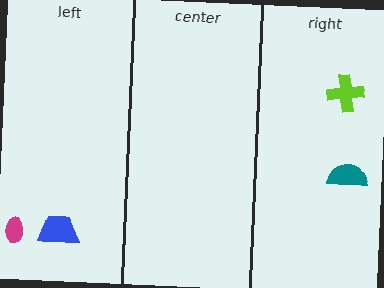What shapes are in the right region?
The lime cross, the teal semicircle.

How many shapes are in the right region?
2.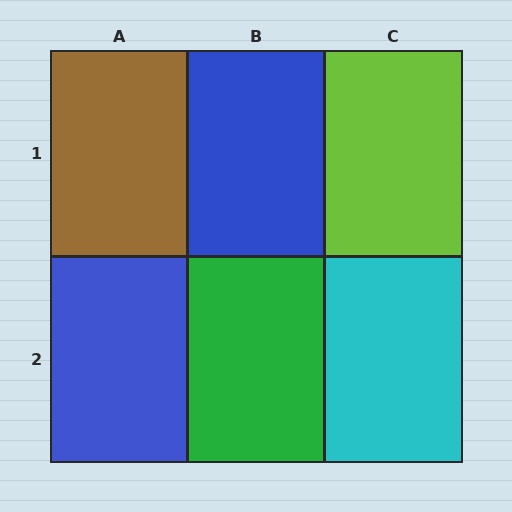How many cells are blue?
2 cells are blue.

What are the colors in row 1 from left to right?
Brown, blue, lime.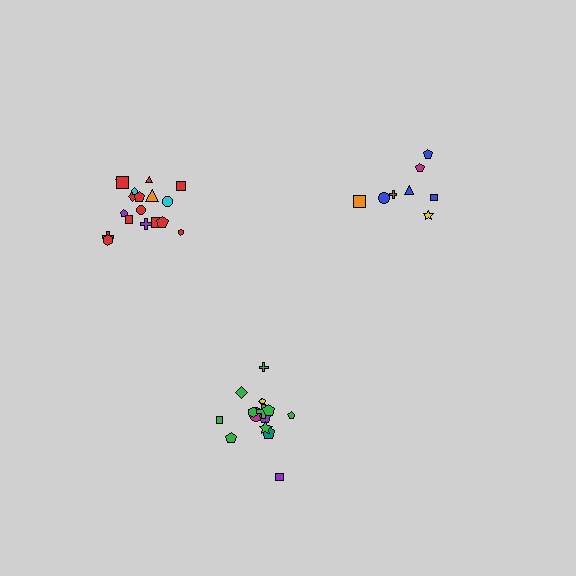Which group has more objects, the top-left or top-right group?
The top-left group.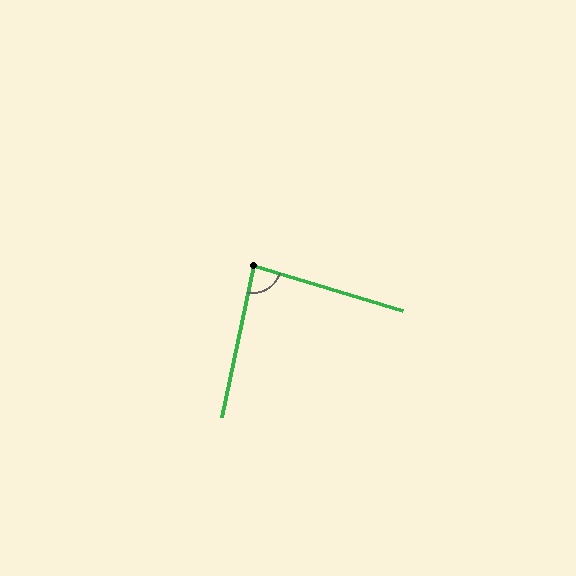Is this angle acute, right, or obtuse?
It is acute.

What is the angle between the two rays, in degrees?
Approximately 85 degrees.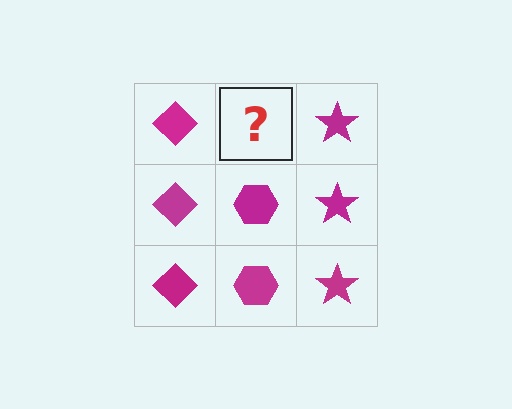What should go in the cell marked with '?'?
The missing cell should contain a magenta hexagon.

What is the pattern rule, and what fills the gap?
The rule is that each column has a consistent shape. The gap should be filled with a magenta hexagon.